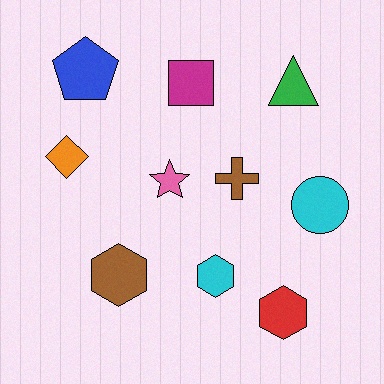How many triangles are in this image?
There is 1 triangle.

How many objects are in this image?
There are 10 objects.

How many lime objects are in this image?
There are no lime objects.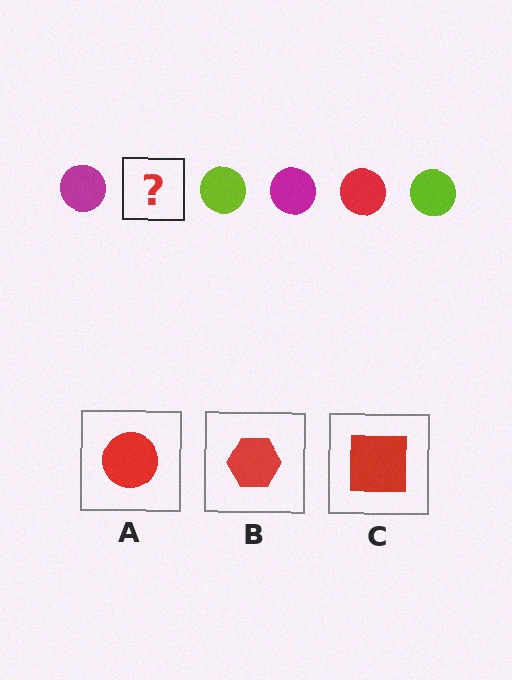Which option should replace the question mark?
Option A.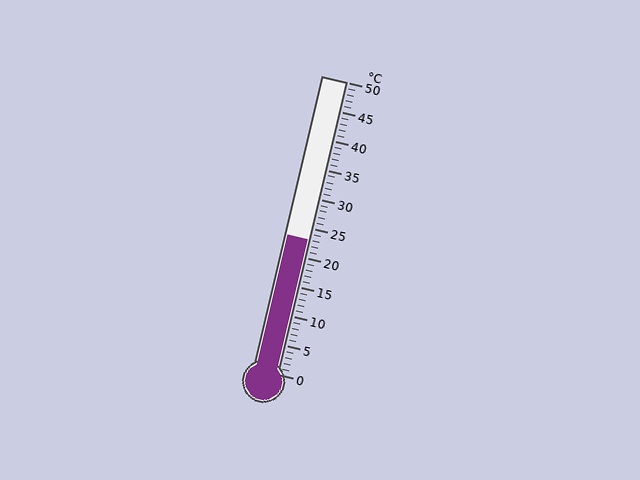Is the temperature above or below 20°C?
The temperature is above 20°C.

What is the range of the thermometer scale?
The thermometer scale ranges from 0°C to 50°C.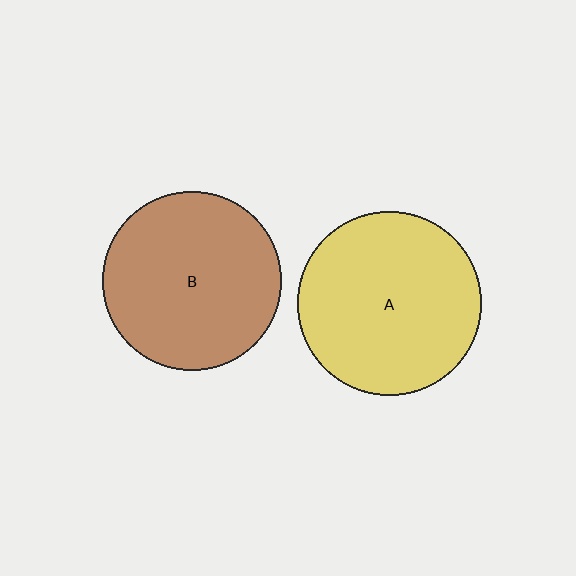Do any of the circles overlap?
No, none of the circles overlap.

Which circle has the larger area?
Circle A (yellow).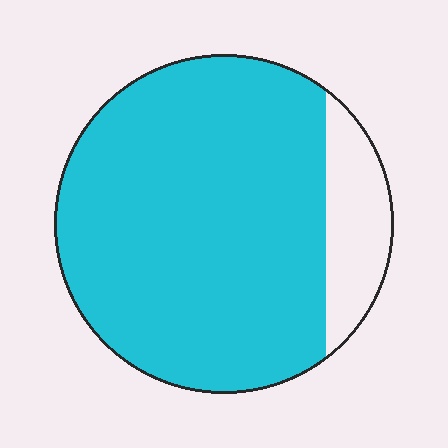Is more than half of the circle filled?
Yes.